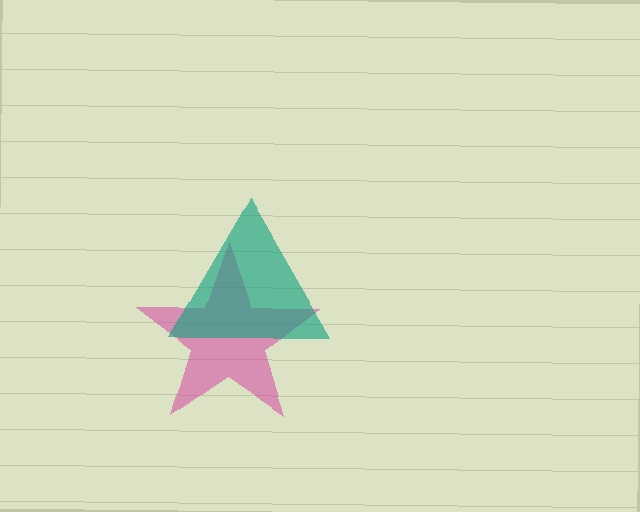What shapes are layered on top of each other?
The layered shapes are: a magenta star, a teal triangle.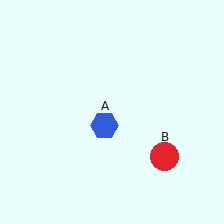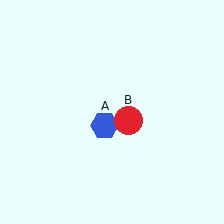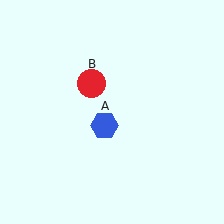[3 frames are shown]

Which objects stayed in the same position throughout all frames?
Blue hexagon (object A) remained stationary.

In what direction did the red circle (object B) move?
The red circle (object B) moved up and to the left.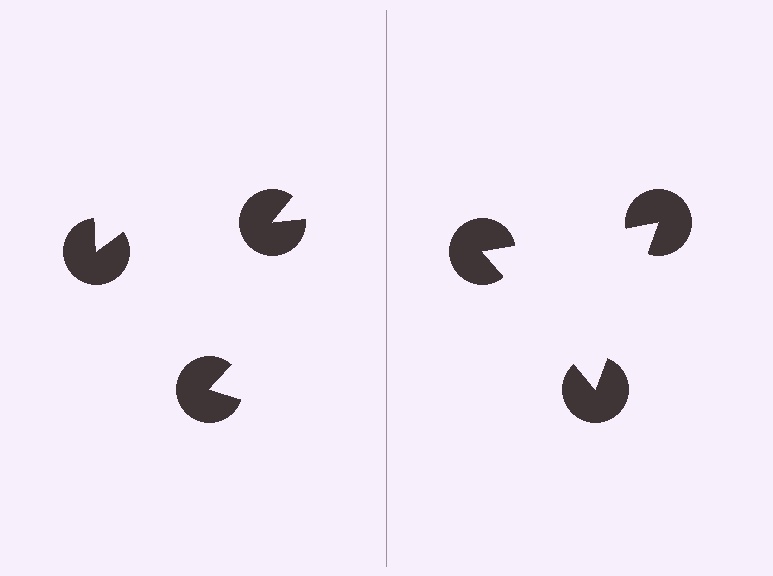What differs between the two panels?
The pac-man discs are positioned identically on both sides; only the wedge orientations differ. On the right they align to a triangle; on the left they are misaligned.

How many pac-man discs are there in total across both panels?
6 — 3 on each side.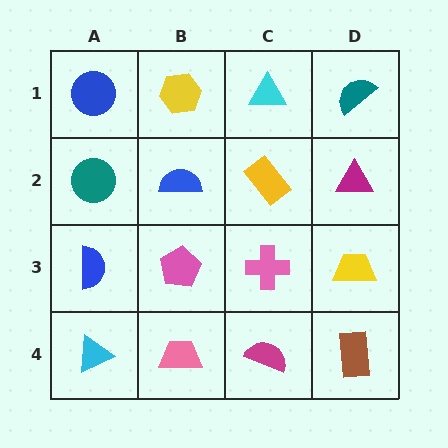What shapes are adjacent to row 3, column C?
A yellow rectangle (row 2, column C), a magenta semicircle (row 4, column C), a pink pentagon (row 3, column B), a yellow trapezoid (row 3, column D).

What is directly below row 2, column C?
A pink cross.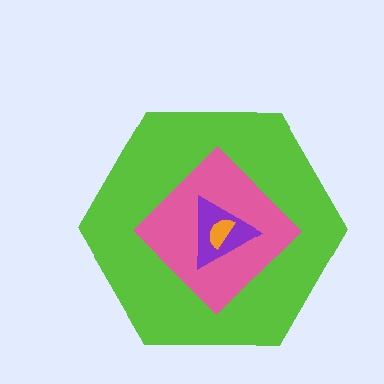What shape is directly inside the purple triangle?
The orange semicircle.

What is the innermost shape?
The orange semicircle.